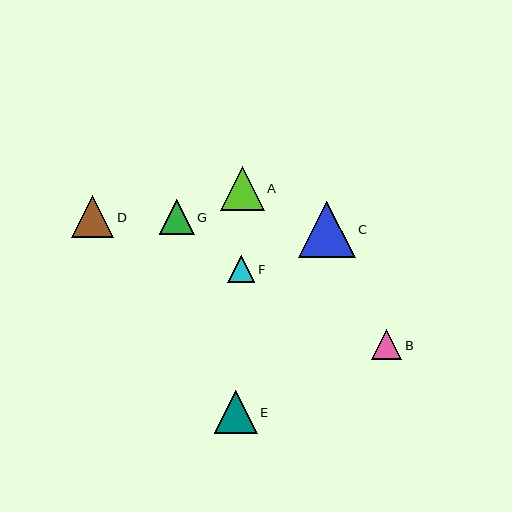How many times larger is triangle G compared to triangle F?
Triangle G is approximately 1.3 times the size of triangle F.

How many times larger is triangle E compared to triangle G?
Triangle E is approximately 1.2 times the size of triangle G.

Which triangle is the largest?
Triangle C is the largest with a size of approximately 57 pixels.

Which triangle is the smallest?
Triangle F is the smallest with a size of approximately 27 pixels.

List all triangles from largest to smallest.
From largest to smallest: C, A, E, D, G, B, F.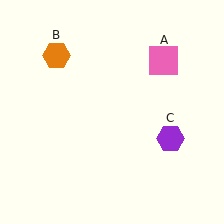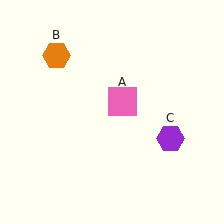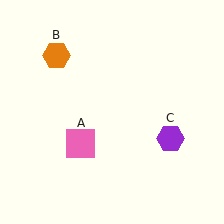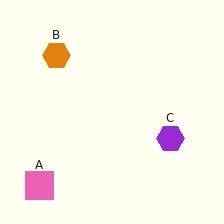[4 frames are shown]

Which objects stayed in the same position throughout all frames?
Orange hexagon (object B) and purple hexagon (object C) remained stationary.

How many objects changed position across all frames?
1 object changed position: pink square (object A).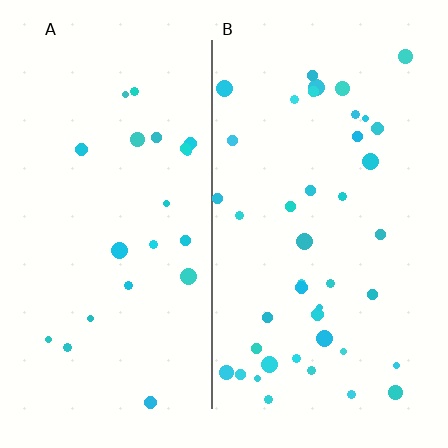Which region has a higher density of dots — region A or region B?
B (the right).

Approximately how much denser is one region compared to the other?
Approximately 2.0× — region B over region A.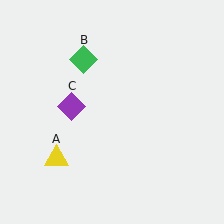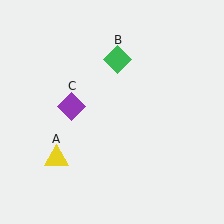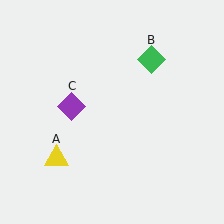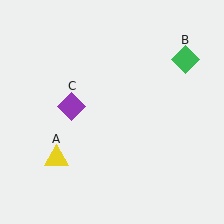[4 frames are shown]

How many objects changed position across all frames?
1 object changed position: green diamond (object B).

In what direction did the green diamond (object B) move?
The green diamond (object B) moved right.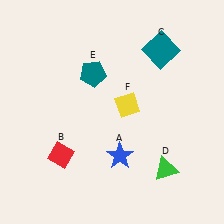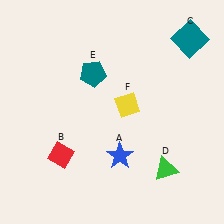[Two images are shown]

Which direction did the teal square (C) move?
The teal square (C) moved right.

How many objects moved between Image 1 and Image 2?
1 object moved between the two images.